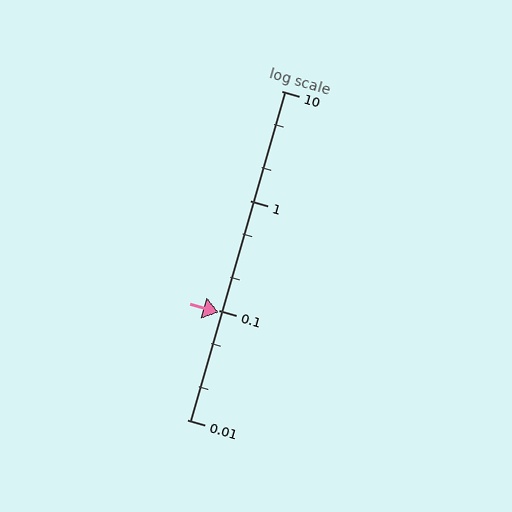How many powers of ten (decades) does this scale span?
The scale spans 3 decades, from 0.01 to 10.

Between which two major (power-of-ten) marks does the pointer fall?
The pointer is between 0.01 and 0.1.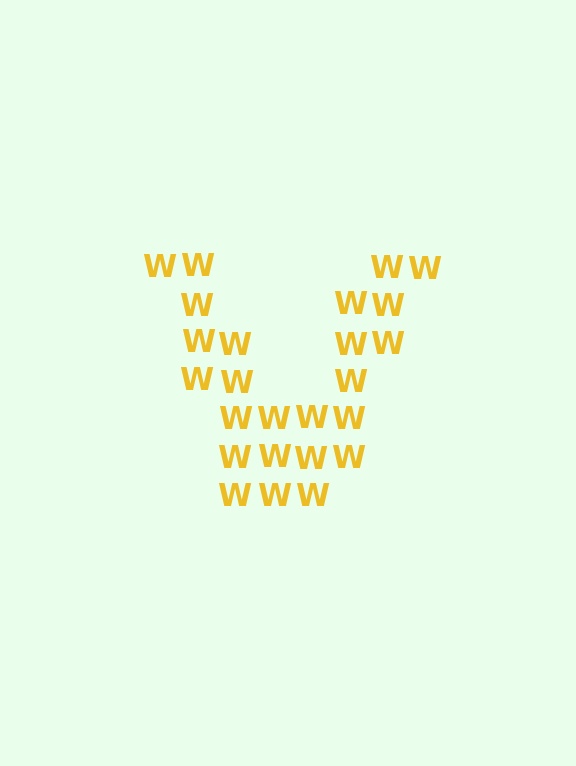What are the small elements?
The small elements are letter W's.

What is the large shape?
The large shape is the letter V.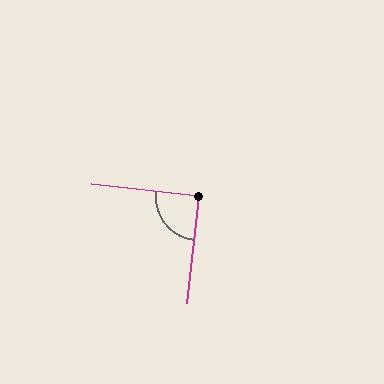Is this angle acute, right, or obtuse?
It is approximately a right angle.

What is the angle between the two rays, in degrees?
Approximately 90 degrees.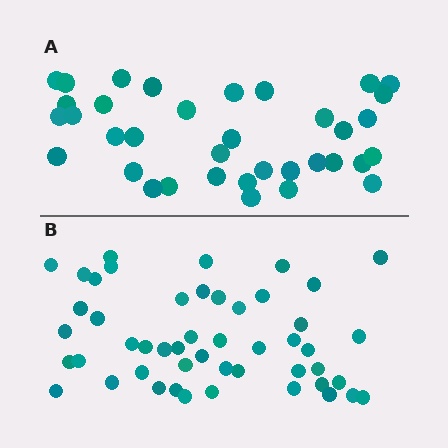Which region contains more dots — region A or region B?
Region B (the bottom region) has more dots.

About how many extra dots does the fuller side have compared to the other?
Region B has approximately 15 more dots than region A.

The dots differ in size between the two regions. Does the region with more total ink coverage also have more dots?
No. Region A has more total ink coverage because its dots are larger, but region B actually contains more individual dots. Total area can be misleading — the number of items is what matters here.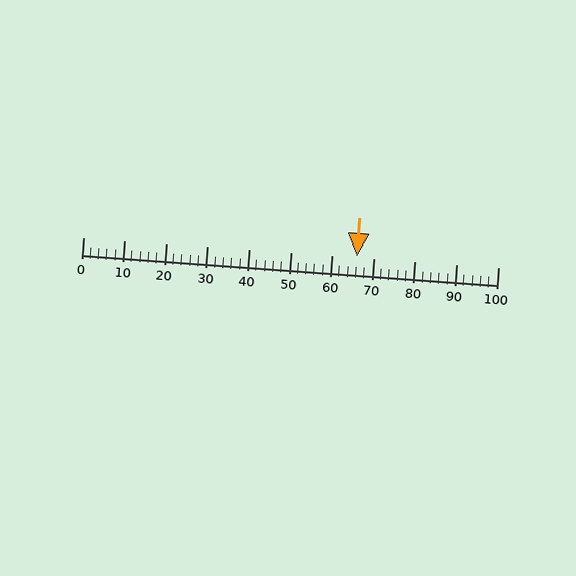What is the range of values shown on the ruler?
The ruler shows values from 0 to 100.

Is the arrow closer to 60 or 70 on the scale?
The arrow is closer to 70.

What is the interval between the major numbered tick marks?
The major tick marks are spaced 10 units apart.